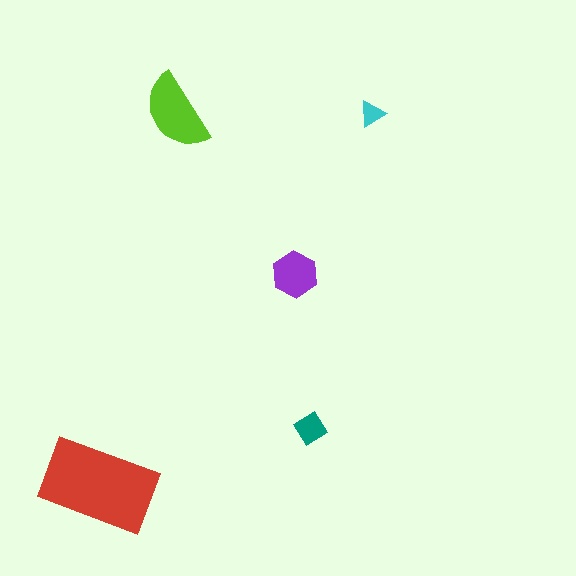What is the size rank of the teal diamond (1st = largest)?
4th.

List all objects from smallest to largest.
The cyan triangle, the teal diamond, the purple hexagon, the lime semicircle, the red rectangle.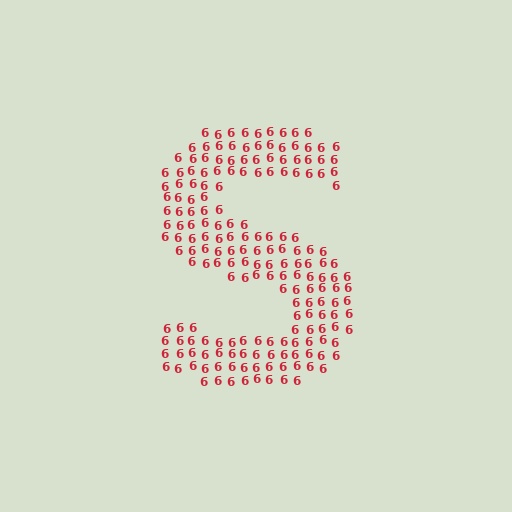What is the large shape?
The large shape is the letter S.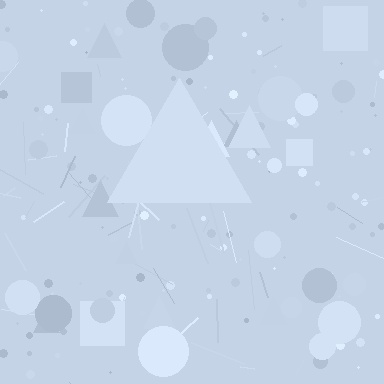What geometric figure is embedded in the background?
A triangle is embedded in the background.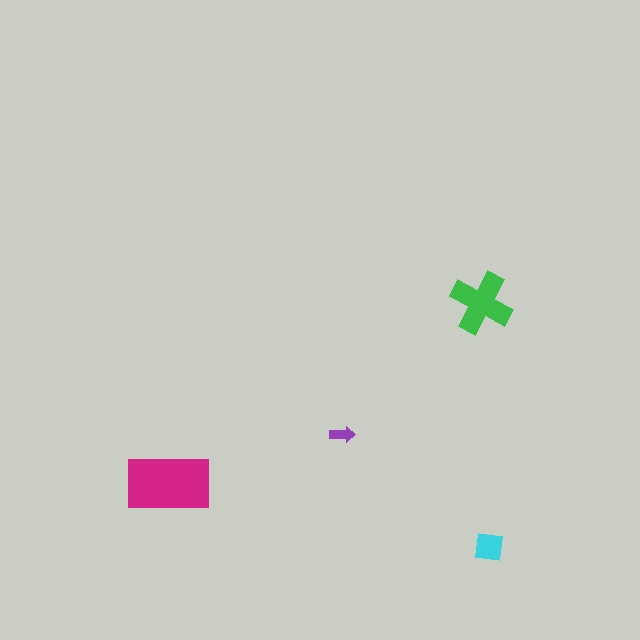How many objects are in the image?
There are 4 objects in the image.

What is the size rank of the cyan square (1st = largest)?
3rd.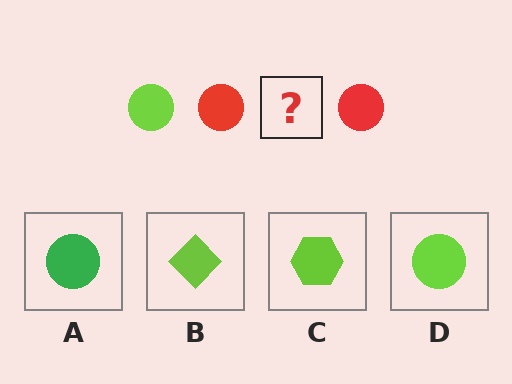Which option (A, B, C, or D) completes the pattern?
D.